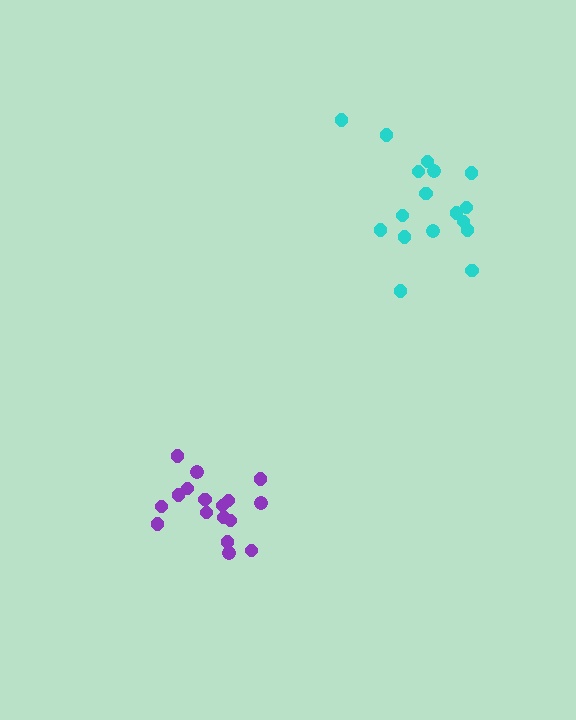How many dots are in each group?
Group 1: 17 dots, Group 2: 17 dots (34 total).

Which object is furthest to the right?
The cyan cluster is rightmost.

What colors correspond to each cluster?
The clusters are colored: purple, cyan.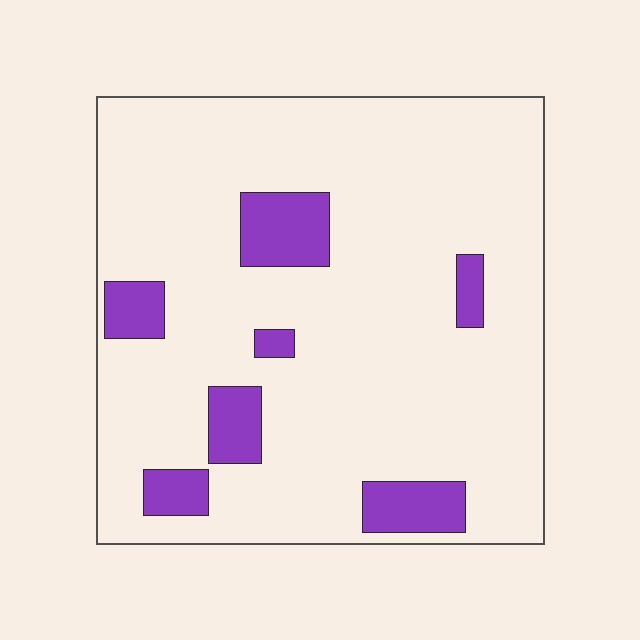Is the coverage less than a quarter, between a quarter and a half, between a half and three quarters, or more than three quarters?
Less than a quarter.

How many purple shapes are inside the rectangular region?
7.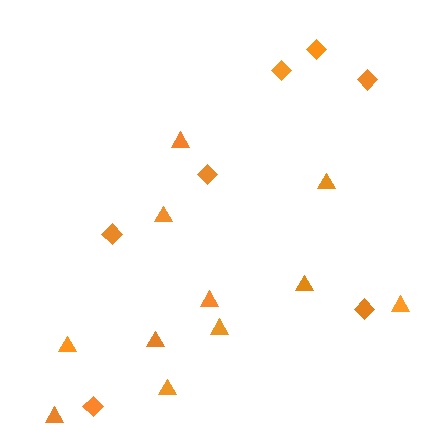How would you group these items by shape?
There are 2 groups: one group of triangles (11) and one group of diamonds (7).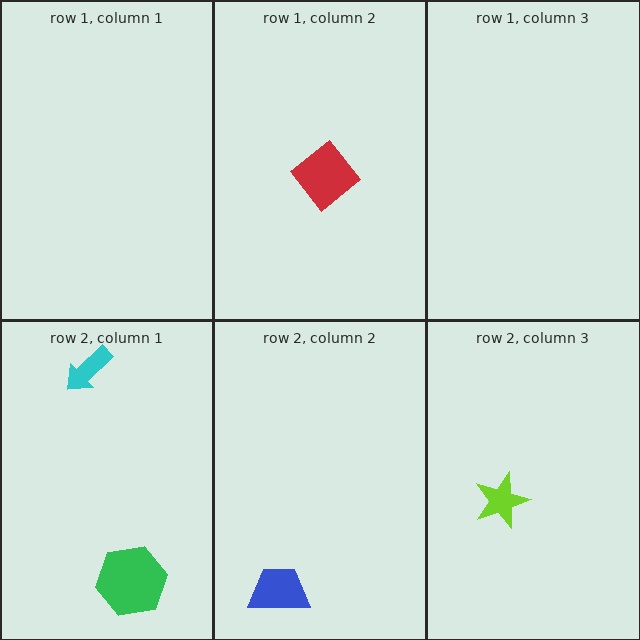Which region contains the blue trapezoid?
The row 2, column 2 region.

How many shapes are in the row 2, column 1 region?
2.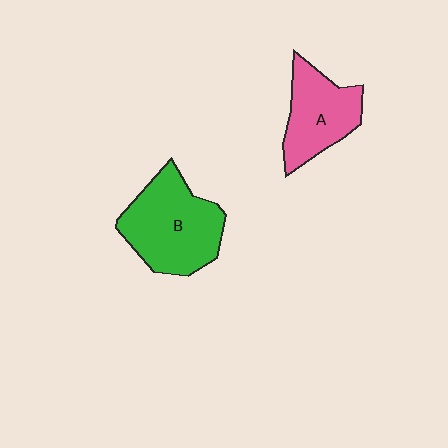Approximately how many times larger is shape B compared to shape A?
Approximately 1.4 times.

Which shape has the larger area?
Shape B (green).